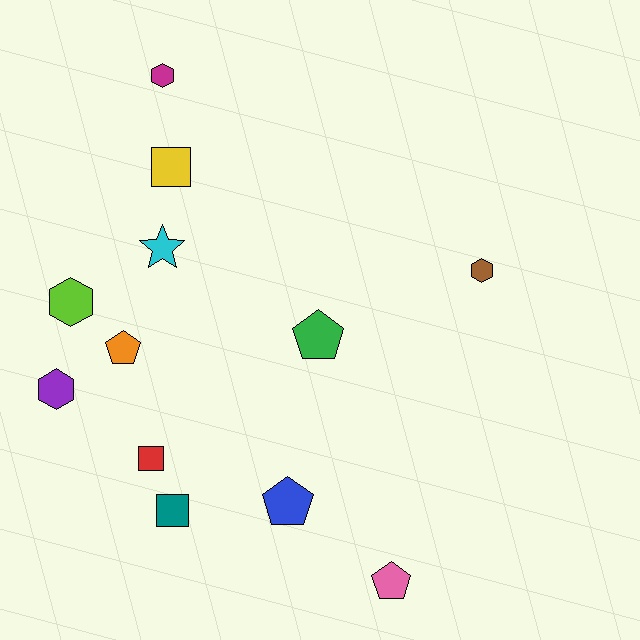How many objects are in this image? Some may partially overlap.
There are 12 objects.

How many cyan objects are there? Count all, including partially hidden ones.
There is 1 cyan object.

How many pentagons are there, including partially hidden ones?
There are 4 pentagons.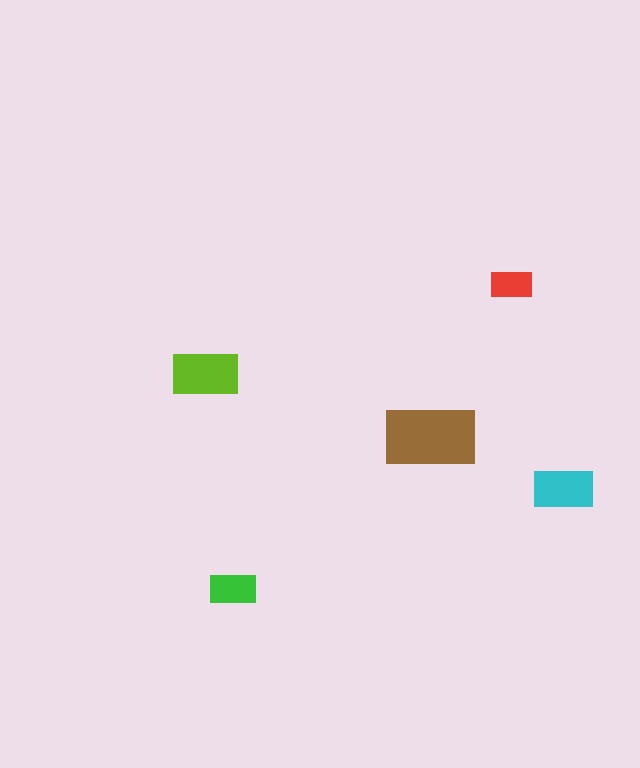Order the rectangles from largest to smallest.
the brown one, the lime one, the cyan one, the green one, the red one.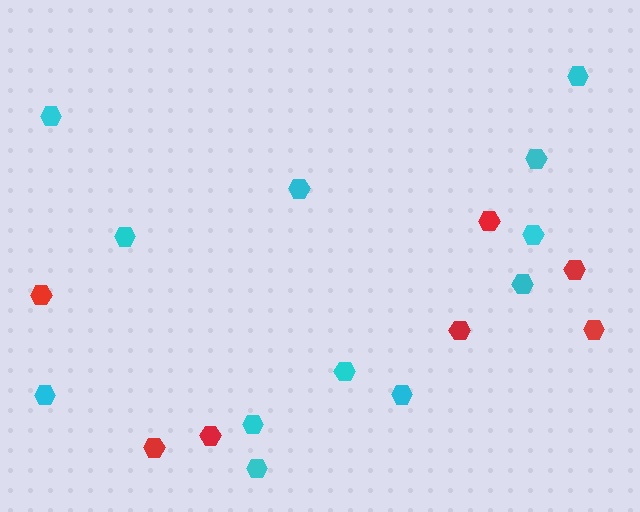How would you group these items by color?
There are 2 groups: one group of red hexagons (7) and one group of cyan hexagons (12).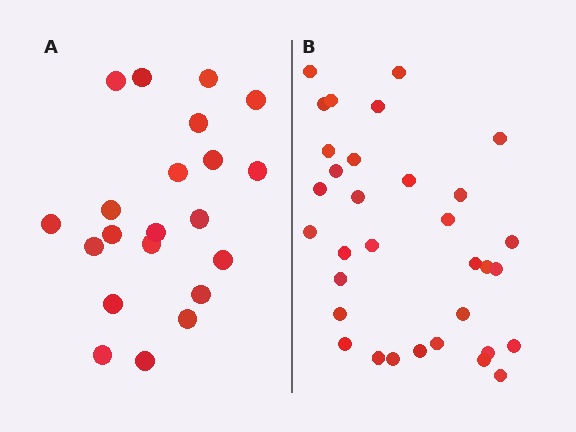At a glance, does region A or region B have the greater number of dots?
Region B (the right region) has more dots.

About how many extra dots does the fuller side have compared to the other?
Region B has roughly 12 or so more dots than region A.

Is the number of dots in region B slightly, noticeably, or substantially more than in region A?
Region B has substantially more. The ratio is roughly 1.6 to 1.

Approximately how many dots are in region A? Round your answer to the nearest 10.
About 20 dots. (The exact count is 21, which rounds to 20.)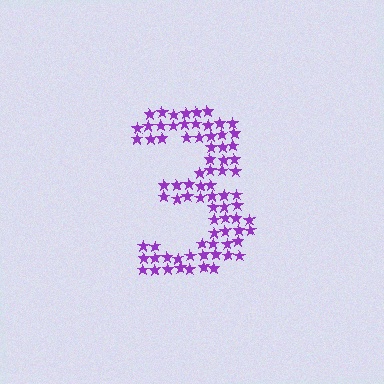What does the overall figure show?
The overall figure shows the digit 3.